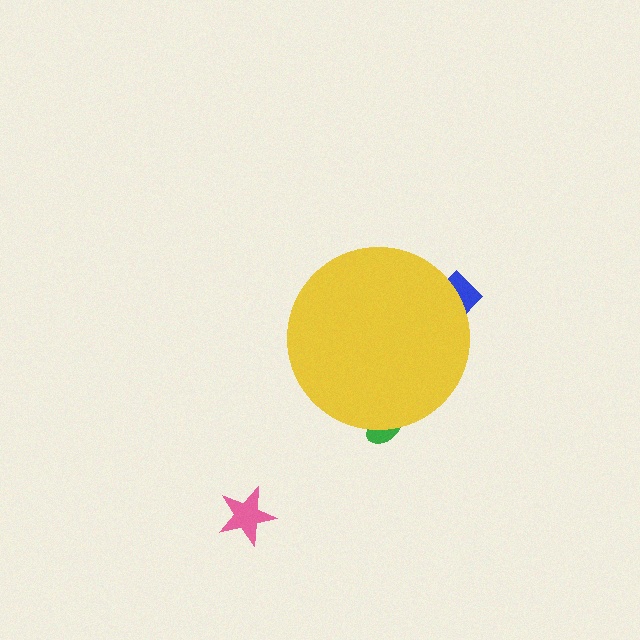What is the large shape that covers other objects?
A yellow circle.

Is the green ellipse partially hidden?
Yes, the green ellipse is partially hidden behind the yellow circle.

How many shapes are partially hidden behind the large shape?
2 shapes are partially hidden.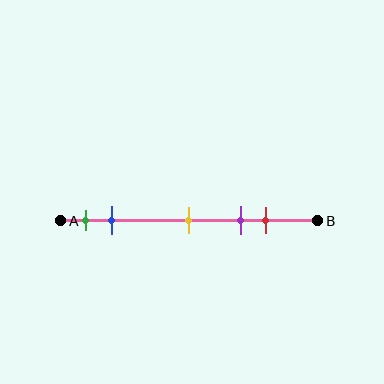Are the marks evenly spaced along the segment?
No, the marks are not evenly spaced.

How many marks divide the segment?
There are 5 marks dividing the segment.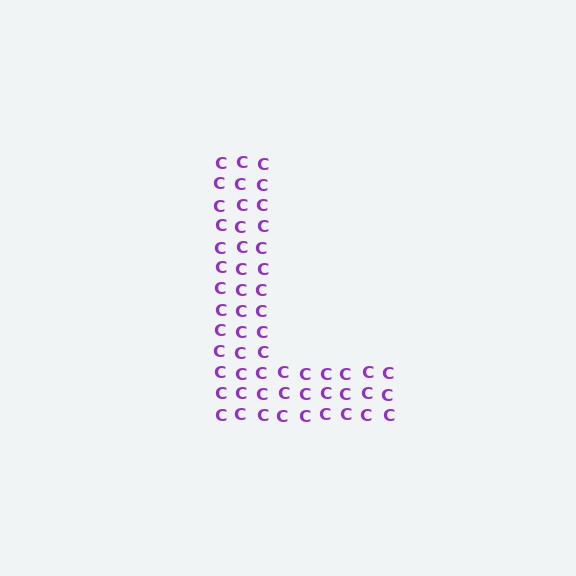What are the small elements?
The small elements are letter C's.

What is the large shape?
The large shape is the letter L.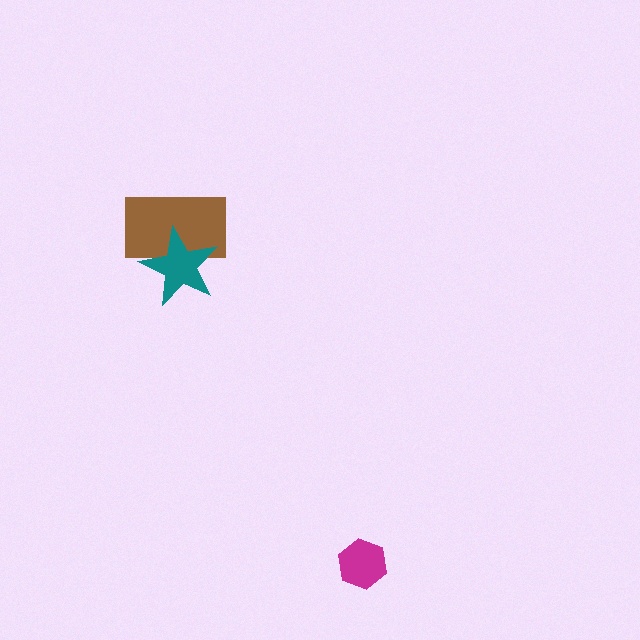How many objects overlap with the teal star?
1 object overlaps with the teal star.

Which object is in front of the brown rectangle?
The teal star is in front of the brown rectangle.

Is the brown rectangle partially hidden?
Yes, it is partially covered by another shape.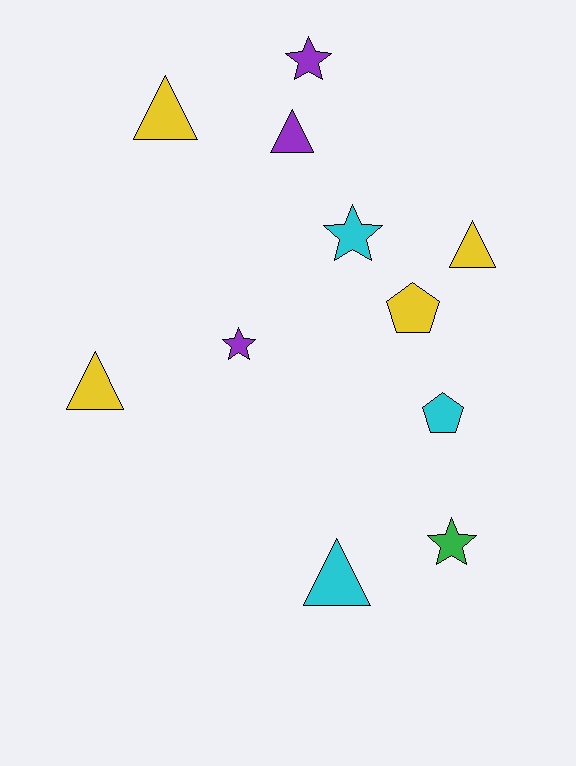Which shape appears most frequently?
Triangle, with 5 objects.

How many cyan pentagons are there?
There is 1 cyan pentagon.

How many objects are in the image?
There are 11 objects.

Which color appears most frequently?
Yellow, with 4 objects.